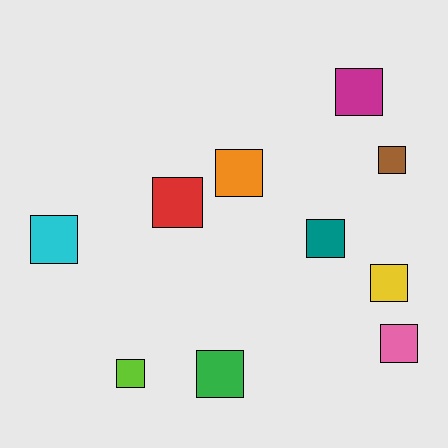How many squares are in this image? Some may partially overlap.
There are 10 squares.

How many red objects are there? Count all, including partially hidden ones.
There is 1 red object.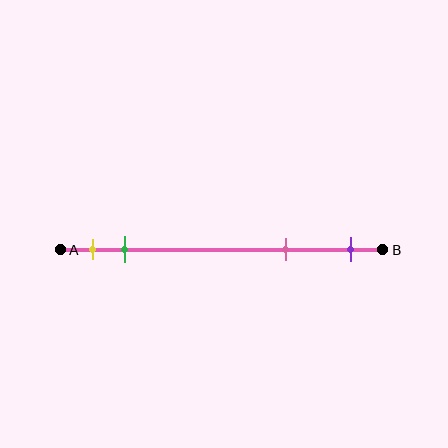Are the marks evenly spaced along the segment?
No, the marks are not evenly spaced.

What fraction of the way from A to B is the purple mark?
The purple mark is approximately 90% (0.9) of the way from A to B.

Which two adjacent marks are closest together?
The yellow and green marks are the closest adjacent pair.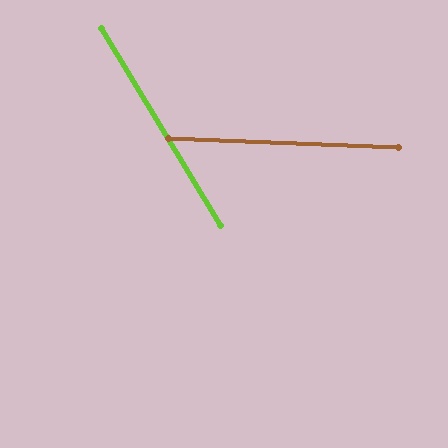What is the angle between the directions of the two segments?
Approximately 57 degrees.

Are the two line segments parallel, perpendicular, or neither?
Neither parallel nor perpendicular — they differ by about 57°.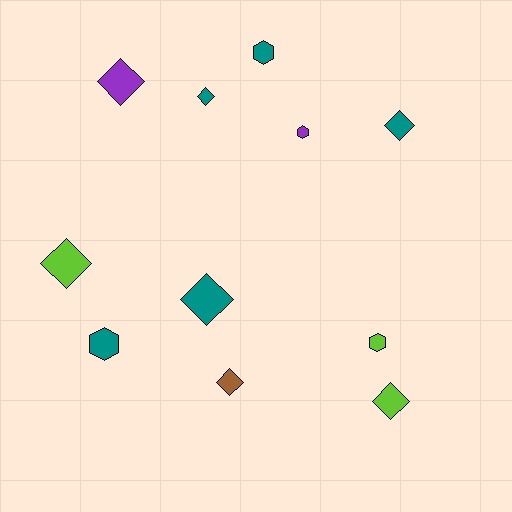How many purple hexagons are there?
There is 1 purple hexagon.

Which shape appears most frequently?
Diamond, with 7 objects.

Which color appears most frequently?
Teal, with 5 objects.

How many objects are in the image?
There are 11 objects.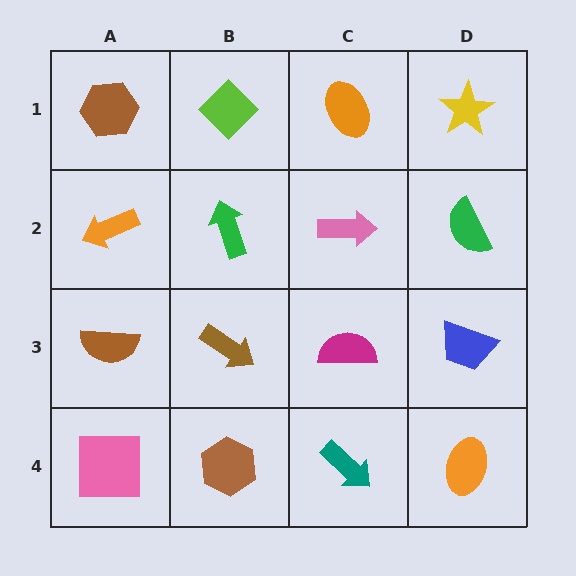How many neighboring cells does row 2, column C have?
4.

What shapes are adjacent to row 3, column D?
A green semicircle (row 2, column D), an orange ellipse (row 4, column D), a magenta semicircle (row 3, column C).